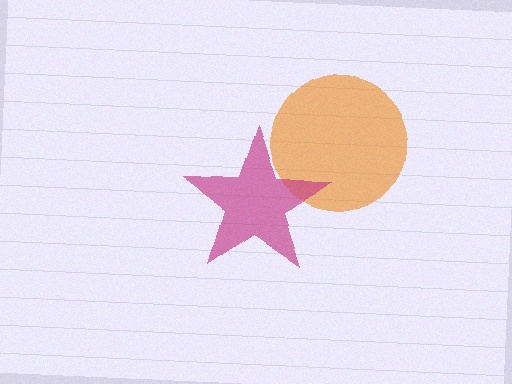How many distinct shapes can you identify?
There are 2 distinct shapes: an orange circle, a magenta star.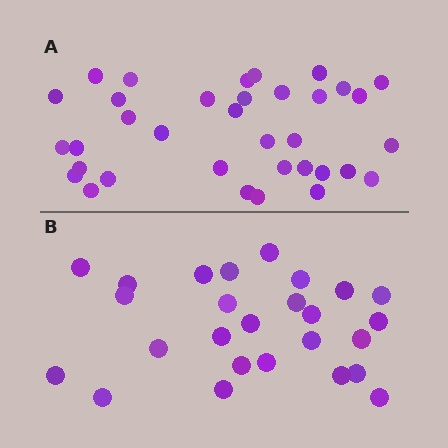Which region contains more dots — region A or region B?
Region A (the top region) has more dots.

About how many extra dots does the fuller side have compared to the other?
Region A has roughly 8 or so more dots than region B.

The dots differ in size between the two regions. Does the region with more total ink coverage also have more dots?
No. Region B has more total ink coverage because its dots are larger, but region A actually contains more individual dots. Total area can be misleading — the number of items is what matters here.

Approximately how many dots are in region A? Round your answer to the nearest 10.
About 40 dots. (The exact count is 35, which rounds to 40.)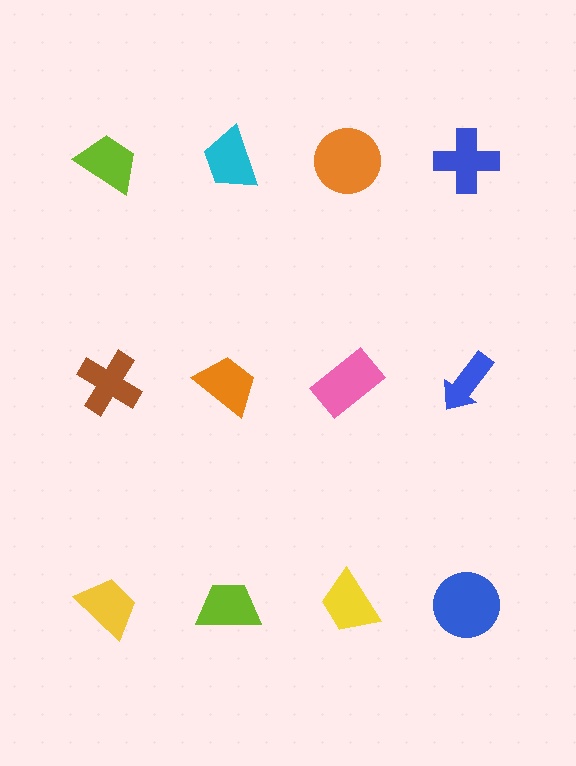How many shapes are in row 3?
4 shapes.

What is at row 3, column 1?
A yellow trapezoid.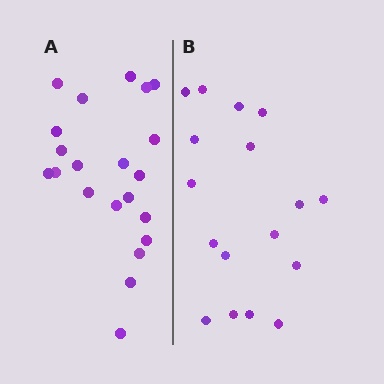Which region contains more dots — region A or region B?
Region A (the left region) has more dots.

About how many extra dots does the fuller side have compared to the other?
Region A has about 4 more dots than region B.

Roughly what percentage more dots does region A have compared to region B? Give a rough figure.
About 25% more.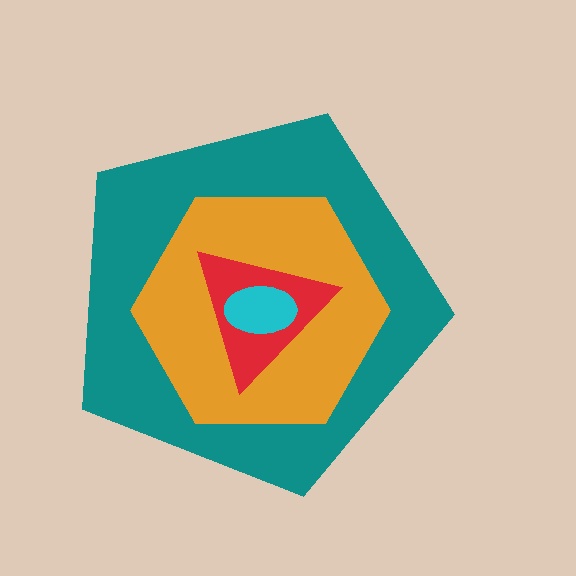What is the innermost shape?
The cyan ellipse.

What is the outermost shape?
The teal pentagon.